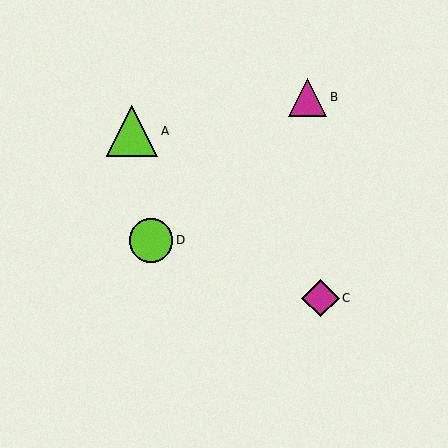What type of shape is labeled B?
Shape B is a magenta triangle.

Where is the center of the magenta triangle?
The center of the magenta triangle is at (308, 97).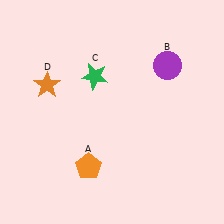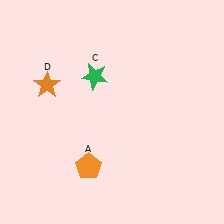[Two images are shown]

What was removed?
The purple circle (B) was removed in Image 2.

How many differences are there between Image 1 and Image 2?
There is 1 difference between the two images.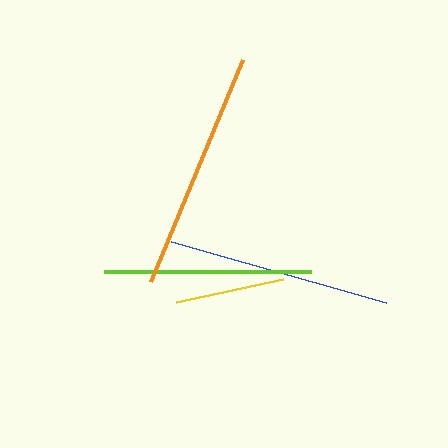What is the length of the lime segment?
The lime segment is approximately 206 pixels long.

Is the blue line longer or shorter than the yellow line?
The blue line is longer than the yellow line.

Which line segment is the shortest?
The yellow line is the shortest at approximately 110 pixels.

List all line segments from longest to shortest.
From longest to shortest: orange, blue, lime, yellow.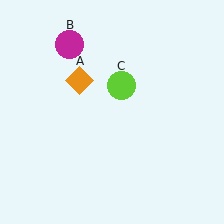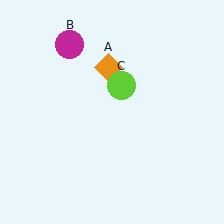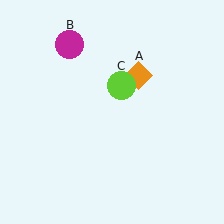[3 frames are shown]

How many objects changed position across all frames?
1 object changed position: orange diamond (object A).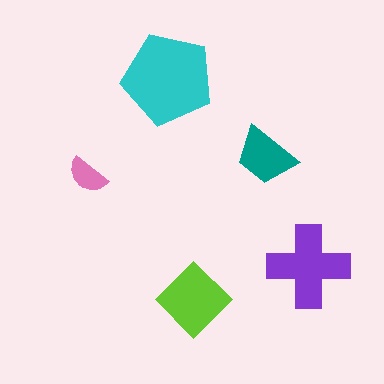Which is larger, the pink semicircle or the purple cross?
The purple cross.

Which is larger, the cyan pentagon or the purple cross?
The cyan pentagon.